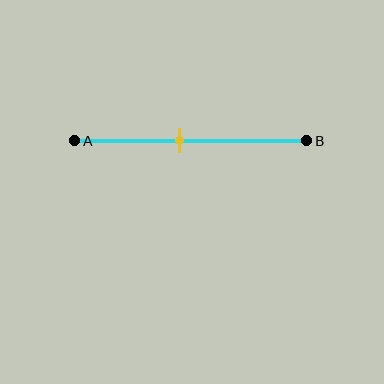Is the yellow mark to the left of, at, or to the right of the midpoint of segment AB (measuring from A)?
The yellow mark is to the left of the midpoint of segment AB.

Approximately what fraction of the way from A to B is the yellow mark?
The yellow mark is approximately 45% of the way from A to B.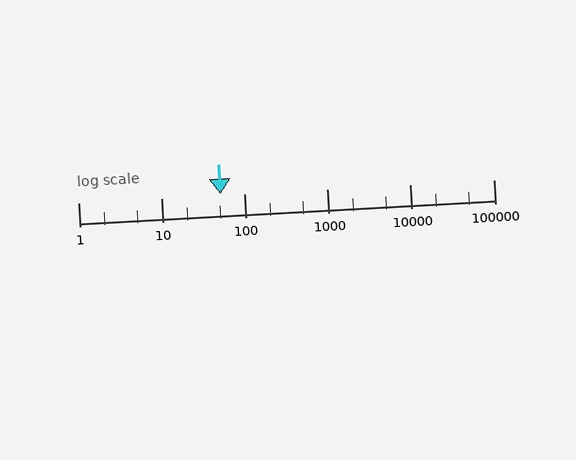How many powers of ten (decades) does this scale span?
The scale spans 5 decades, from 1 to 100000.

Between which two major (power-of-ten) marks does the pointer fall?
The pointer is between 10 and 100.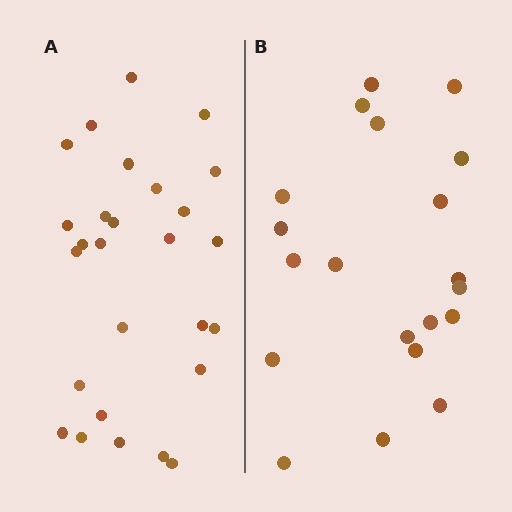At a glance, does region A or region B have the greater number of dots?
Region A (the left region) has more dots.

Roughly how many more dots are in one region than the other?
Region A has roughly 8 or so more dots than region B.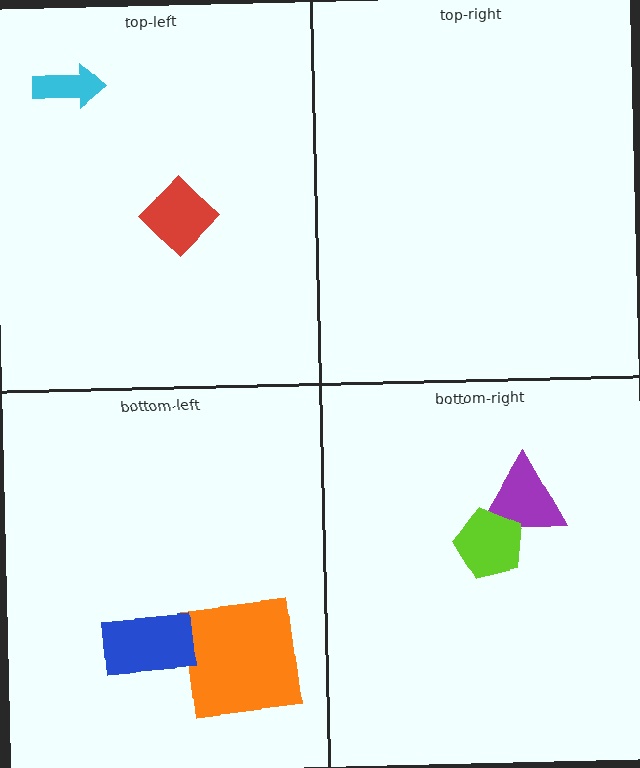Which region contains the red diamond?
The top-left region.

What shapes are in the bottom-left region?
The orange square, the blue rectangle.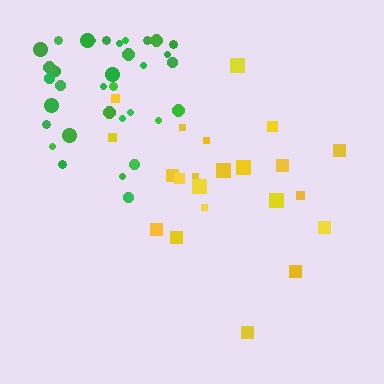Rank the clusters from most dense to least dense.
green, yellow.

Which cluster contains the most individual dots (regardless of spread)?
Green (34).